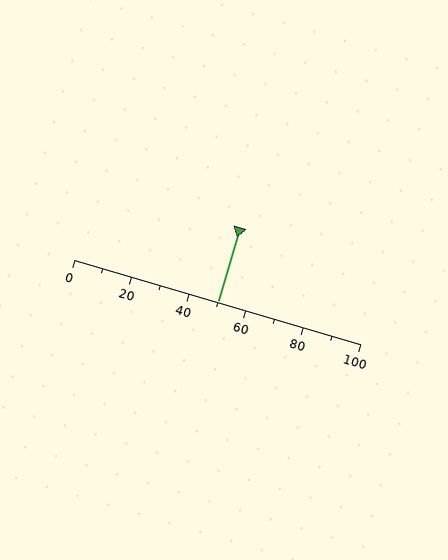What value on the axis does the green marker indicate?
The marker indicates approximately 50.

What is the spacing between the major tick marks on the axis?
The major ticks are spaced 20 apart.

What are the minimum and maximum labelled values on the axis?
The axis runs from 0 to 100.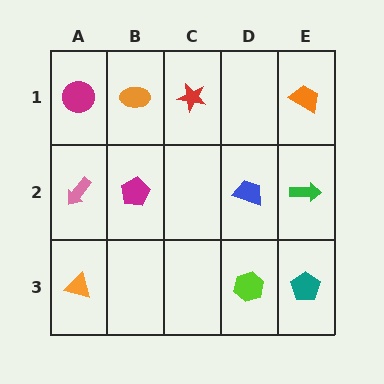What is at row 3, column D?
A lime hexagon.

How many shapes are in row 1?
4 shapes.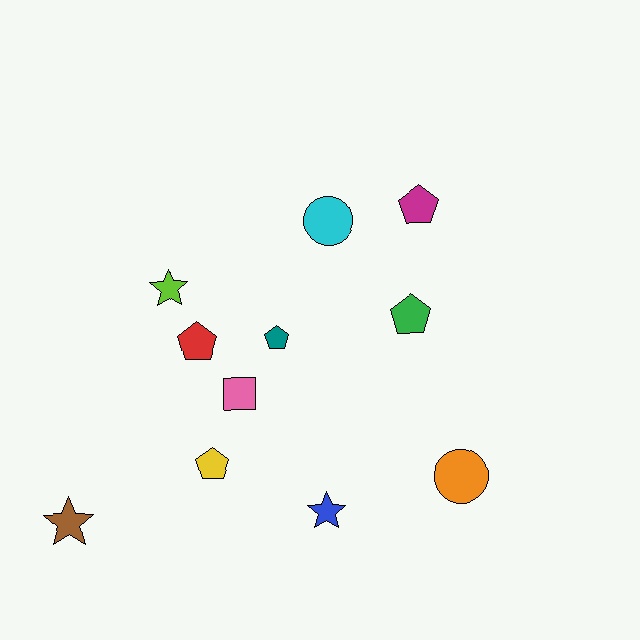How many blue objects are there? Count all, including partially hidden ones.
There is 1 blue object.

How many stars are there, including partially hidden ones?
There are 3 stars.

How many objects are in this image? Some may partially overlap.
There are 11 objects.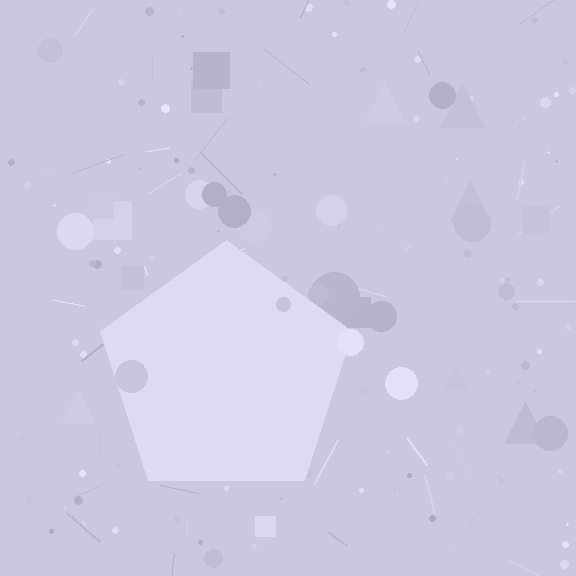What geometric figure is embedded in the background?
A pentagon is embedded in the background.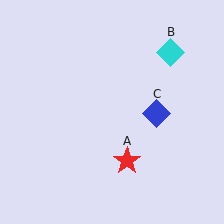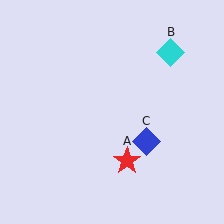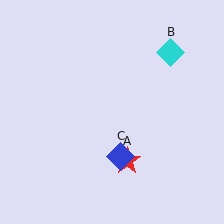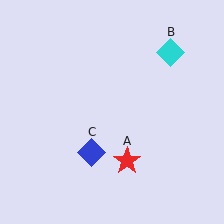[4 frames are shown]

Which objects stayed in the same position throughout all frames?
Red star (object A) and cyan diamond (object B) remained stationary.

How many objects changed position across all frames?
1 object changed position: blue diamond (object C).